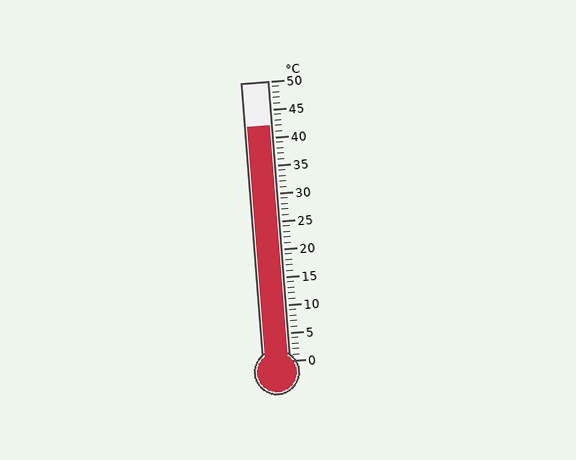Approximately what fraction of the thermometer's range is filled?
The thermometer is filled to approximately 85% of its range.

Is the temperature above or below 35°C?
The temperature is above 35°C.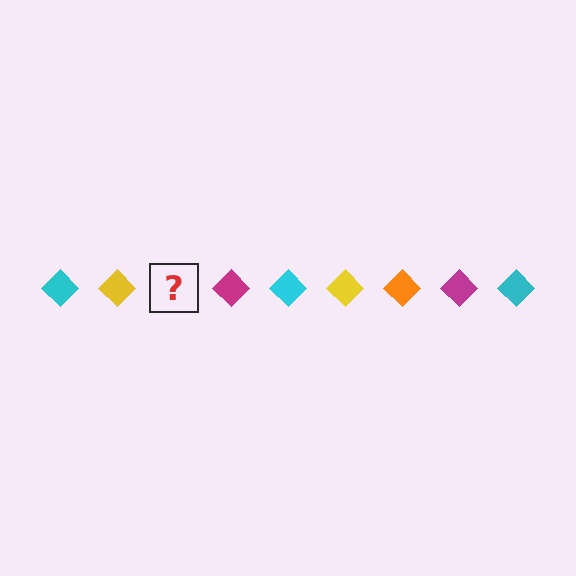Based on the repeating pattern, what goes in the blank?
The blank should be an orange diamond.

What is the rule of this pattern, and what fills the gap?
The rule is that the pattern cycles through cyan, yellow, orange, magenta diamonds. The gap should be filled with an orange diamond.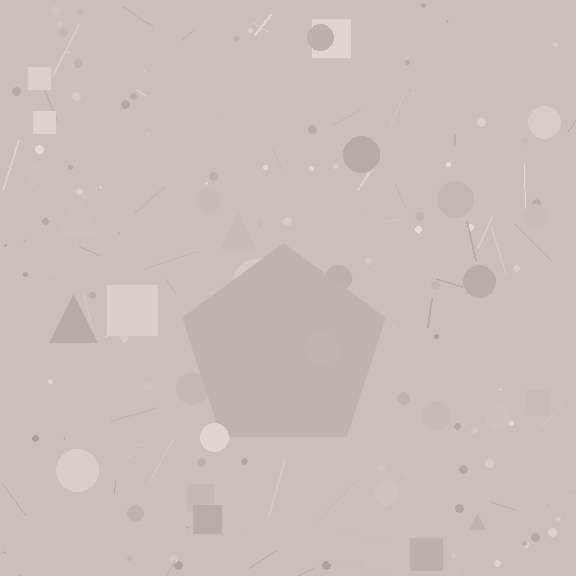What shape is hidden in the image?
A pentagon is hidden in the image.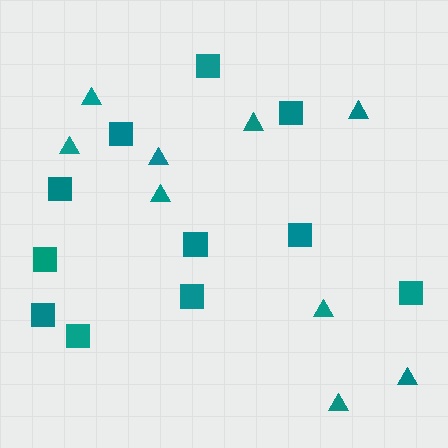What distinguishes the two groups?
There are 2 groups: one group of triangles (9) and one group of squares (11).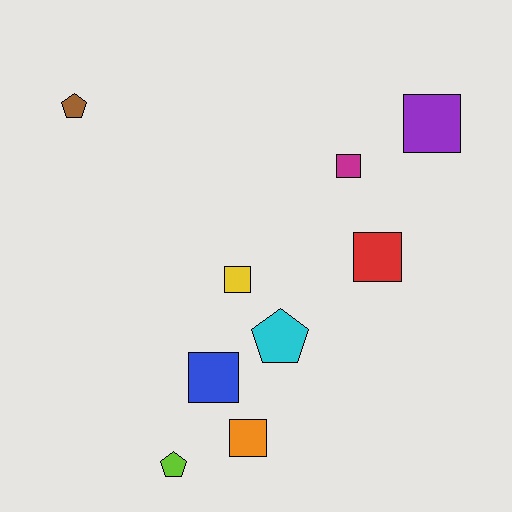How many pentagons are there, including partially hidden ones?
There are 3 pentagons.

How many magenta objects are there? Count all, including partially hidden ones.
There is 1 magenta object.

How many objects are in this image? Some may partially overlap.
There are 9 objects.